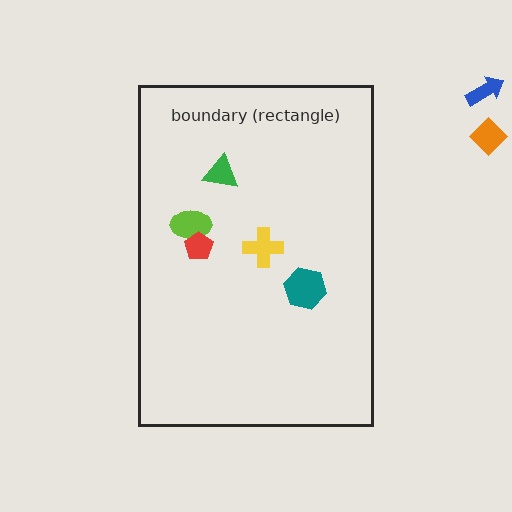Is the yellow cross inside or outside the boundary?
Inside.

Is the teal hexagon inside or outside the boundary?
Inside.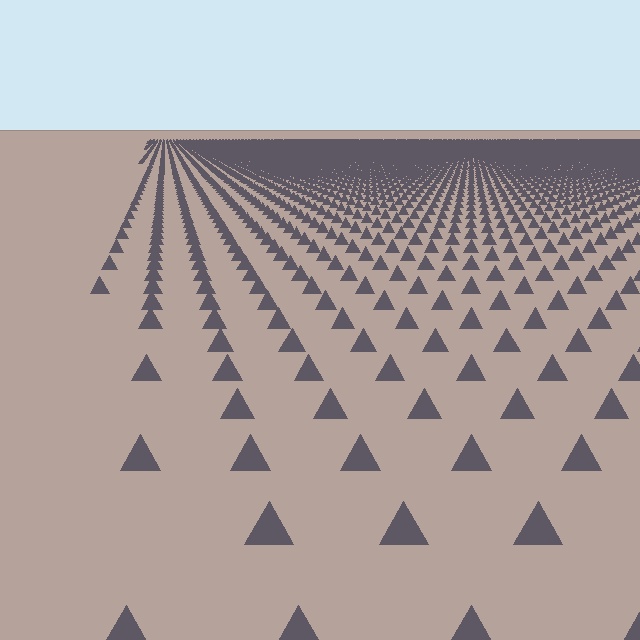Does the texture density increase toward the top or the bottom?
Density increases toward the top.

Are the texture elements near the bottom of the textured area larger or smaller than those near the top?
Larger. Near the bottom, elements are closer to the viewer and appear at a bigger on-screen size.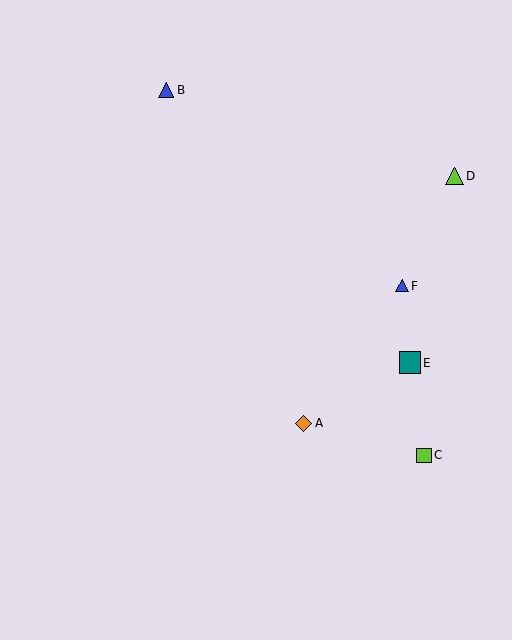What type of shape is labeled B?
Shape B is a blue triangle.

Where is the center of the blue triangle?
The center of the blue triangle is at (402, 286).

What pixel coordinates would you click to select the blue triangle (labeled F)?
Click at (402, 286) to select the blue triangle F.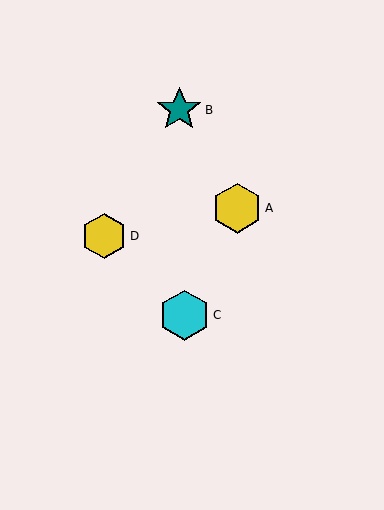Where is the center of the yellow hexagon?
The center of the yellow hexagon is at (104, 236).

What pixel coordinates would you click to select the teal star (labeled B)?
Click at (179, 110) to select the teal star B.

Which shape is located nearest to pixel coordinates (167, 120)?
The teal star (labeled B) at (179, 110) is nearest to that location.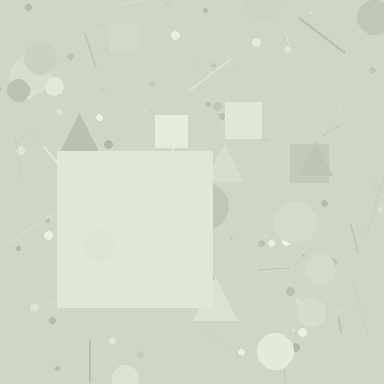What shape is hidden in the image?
A square is hidden in the image.